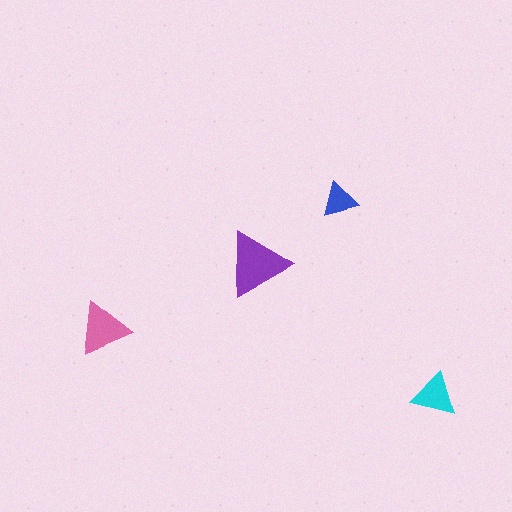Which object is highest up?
The blue triangle is topmost.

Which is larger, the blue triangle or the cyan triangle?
The cyan one.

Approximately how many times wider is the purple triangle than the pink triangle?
About 1.5 times wider.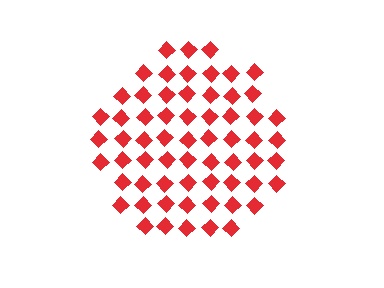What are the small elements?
The small elements are diamonds.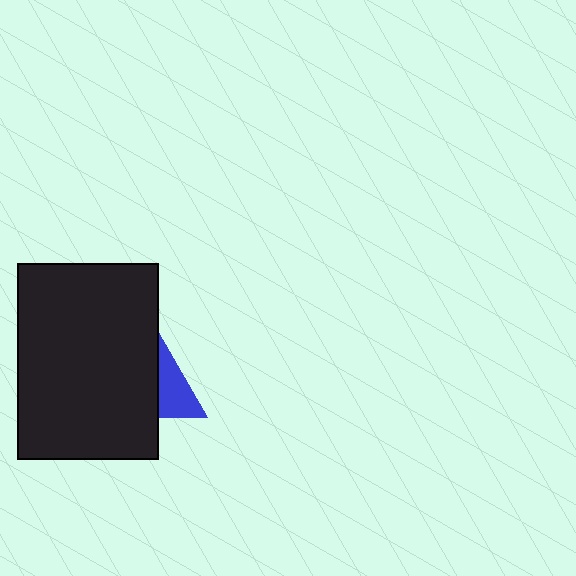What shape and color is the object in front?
The object in front is a black rectangle.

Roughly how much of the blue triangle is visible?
A small part of it is visible (roughly 41%).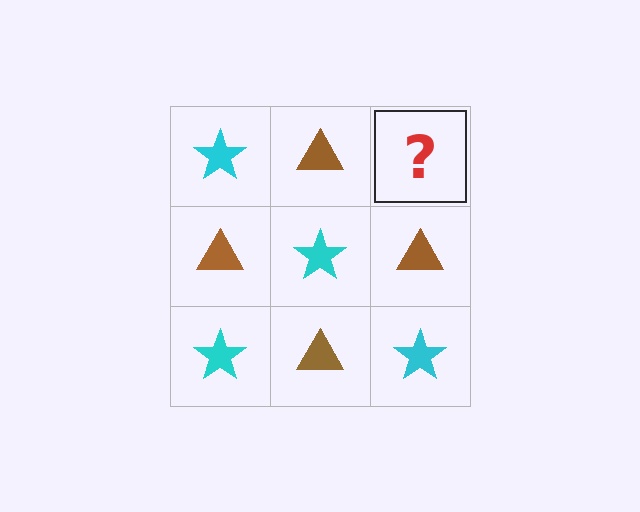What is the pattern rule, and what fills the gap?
The rule is that it alternates cyan star and brown triangle in a checkerboard pattern. The gap should be filled with a cyan star.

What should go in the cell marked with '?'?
The missing cell should contain a cyan star.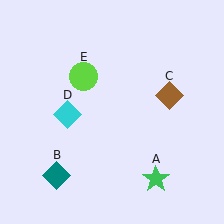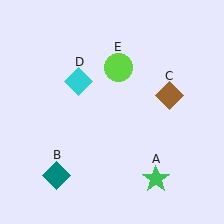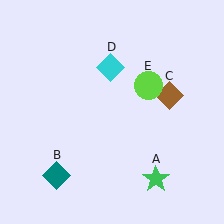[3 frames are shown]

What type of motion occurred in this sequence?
The cyan diamond (object D), lime circle (object E) rotated clockwise around the center of the scene.